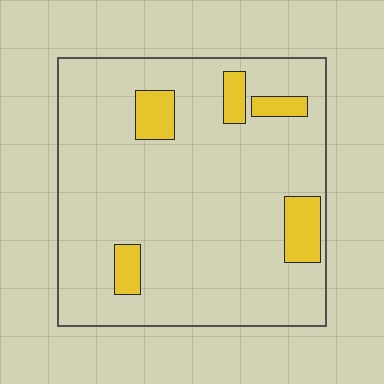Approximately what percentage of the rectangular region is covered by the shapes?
Approximately 10%.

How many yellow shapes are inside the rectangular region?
5.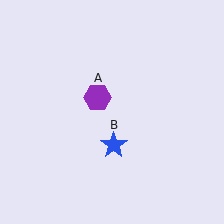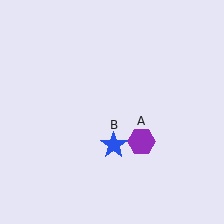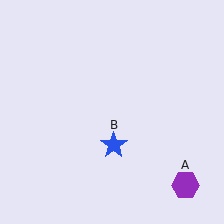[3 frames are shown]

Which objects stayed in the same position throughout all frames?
Blue star (object B) remained stationary.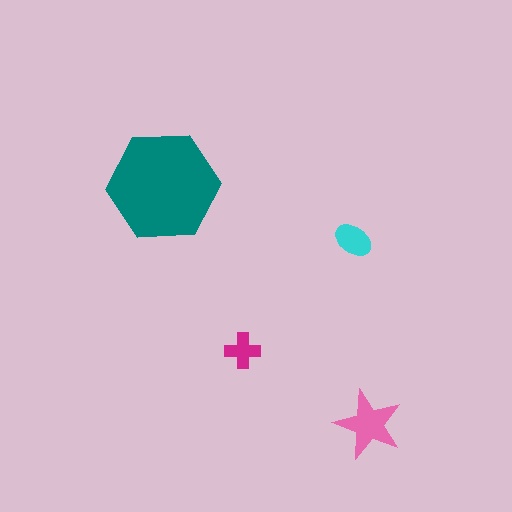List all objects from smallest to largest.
The magenta cross, the cyan ellipse, the pink star, the teal hexagon.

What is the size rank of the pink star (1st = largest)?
2nd.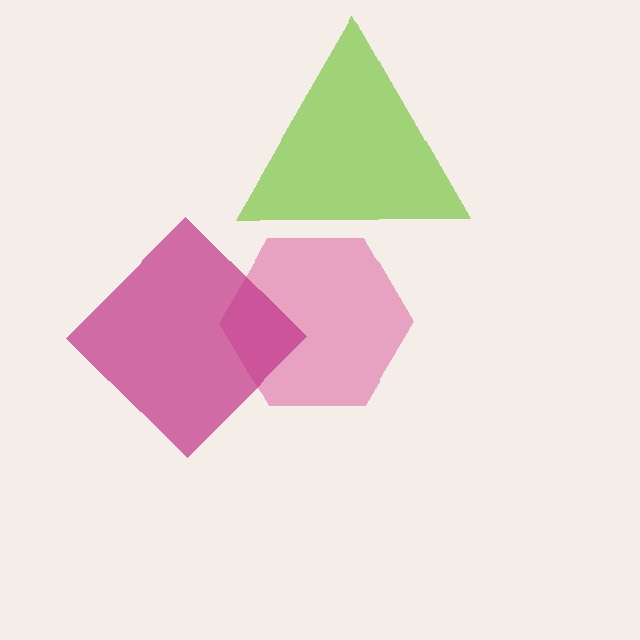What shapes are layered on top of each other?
The layered shapes are: a pink hexagon, a magenta diamond, a lime triangle.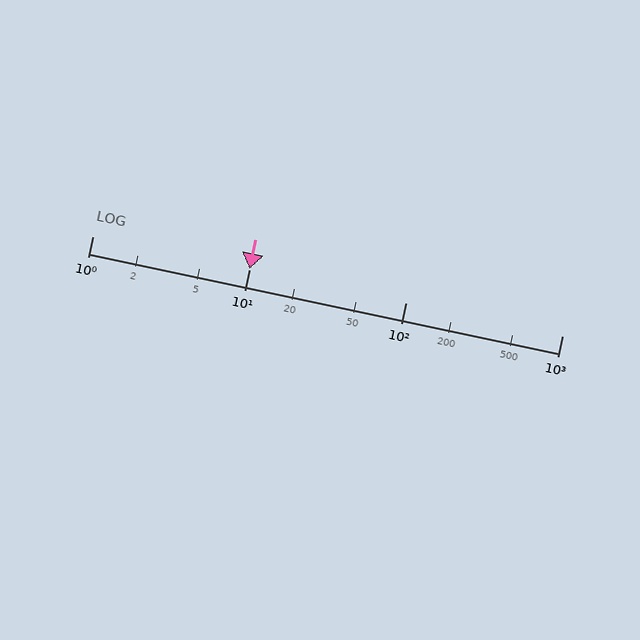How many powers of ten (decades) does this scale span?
The scale spans 3 decades, from 1 to 1000.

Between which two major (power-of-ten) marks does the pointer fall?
The pointer is between 10 and 100.